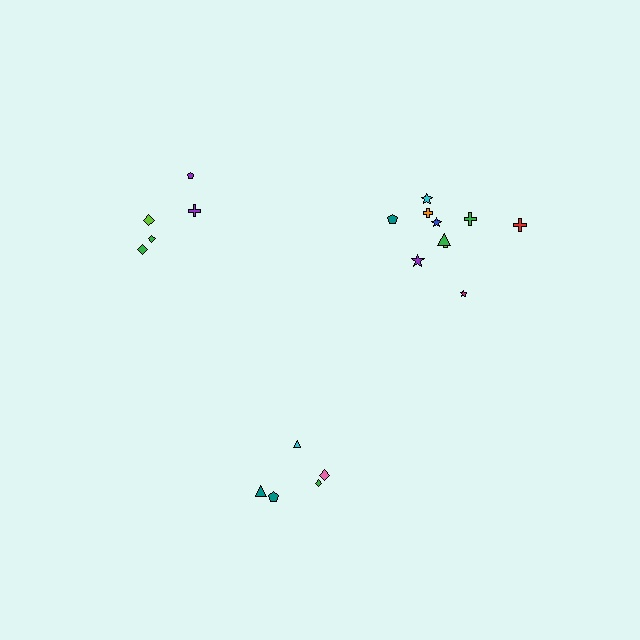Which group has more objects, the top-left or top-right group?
The top-right group.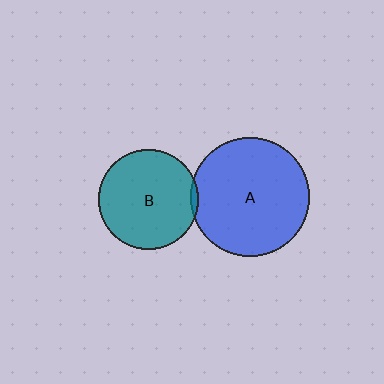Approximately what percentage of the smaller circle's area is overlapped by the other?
Approximately 5%.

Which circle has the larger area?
Circle A (blue).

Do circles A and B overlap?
Yes.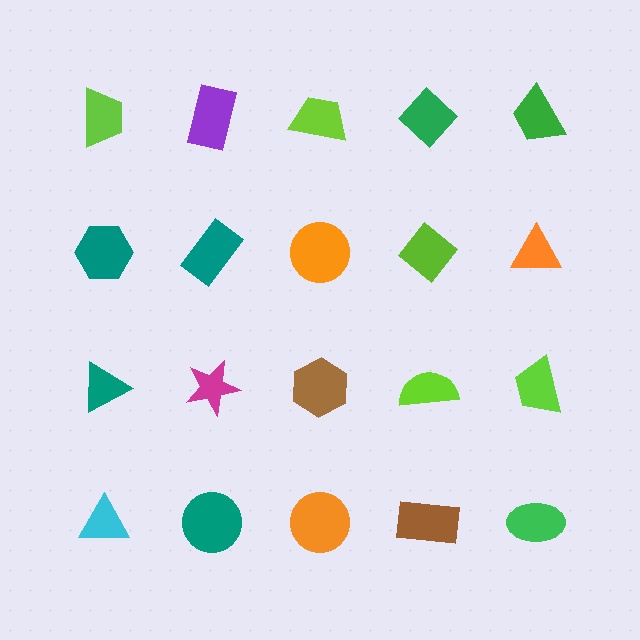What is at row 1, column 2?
A purple rectangle.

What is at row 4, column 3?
An orange circle.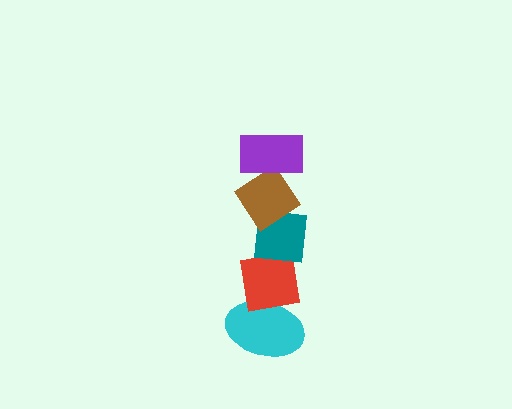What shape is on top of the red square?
The teal square is on top of the red square.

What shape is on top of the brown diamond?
The purple rectangle is on top of the brown diamond.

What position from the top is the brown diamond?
The brown diamond is 2nd from the top.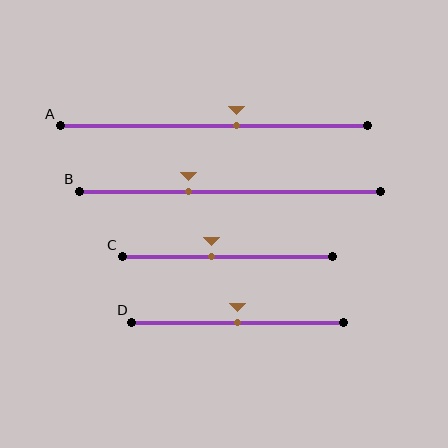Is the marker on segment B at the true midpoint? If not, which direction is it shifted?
No, the marker on segment B is shifted to the left by about 14% of the segment length.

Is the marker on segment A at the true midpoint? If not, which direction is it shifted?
No, the marker on segment A is shifted to the right by about 7% of the segment length.